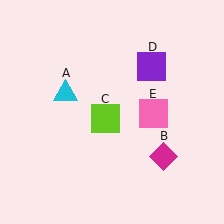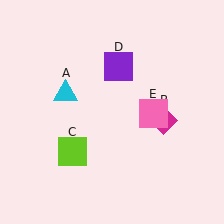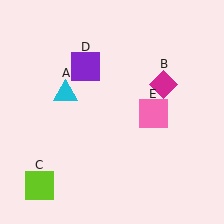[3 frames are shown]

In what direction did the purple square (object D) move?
The purple square (object D) moved left.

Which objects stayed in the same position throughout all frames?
Cyan triangle (object A) and pink square (object E) remained stationary.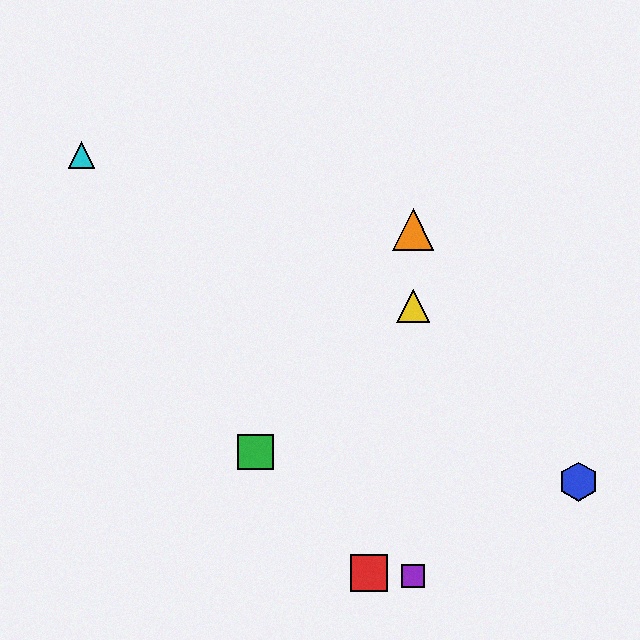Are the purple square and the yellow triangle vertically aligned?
Yes, both are at x≈413.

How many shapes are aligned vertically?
3 shapes (the yellow triangle, the purple square, the orange triangle) are aligned vertically.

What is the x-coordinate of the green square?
The green square is at x≈256.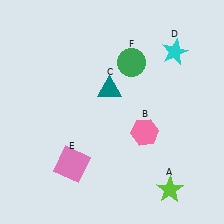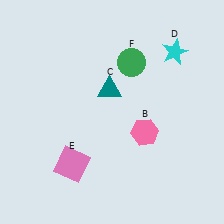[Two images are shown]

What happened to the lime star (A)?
The lime star (A) was removed in Image 2. It was in the bottom-right area of Image 1.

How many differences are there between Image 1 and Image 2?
There is 1 difference between the two images.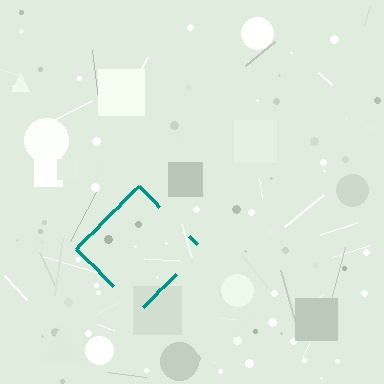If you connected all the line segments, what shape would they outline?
They would outline a diamond.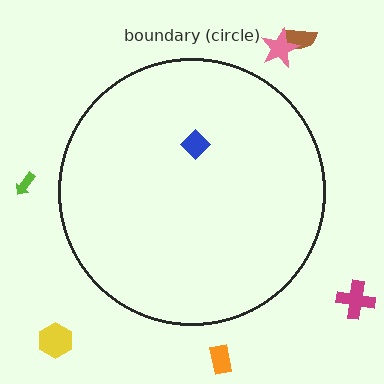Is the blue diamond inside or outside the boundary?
Inside.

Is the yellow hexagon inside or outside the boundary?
Outside.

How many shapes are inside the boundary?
1 inside, 6 outside.